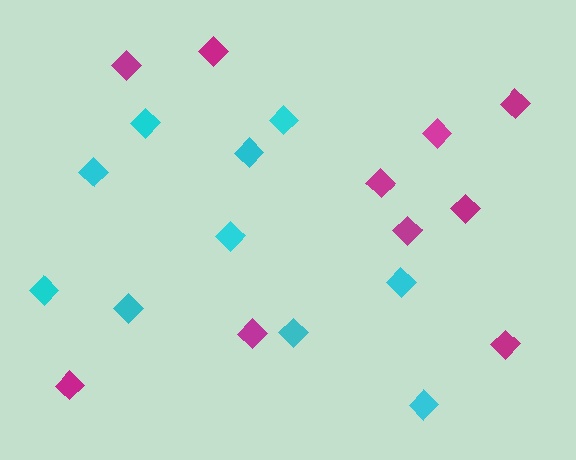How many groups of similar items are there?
There are 2 groups: one group of cyan diamonds (10) and one group of magenta diamonds (10).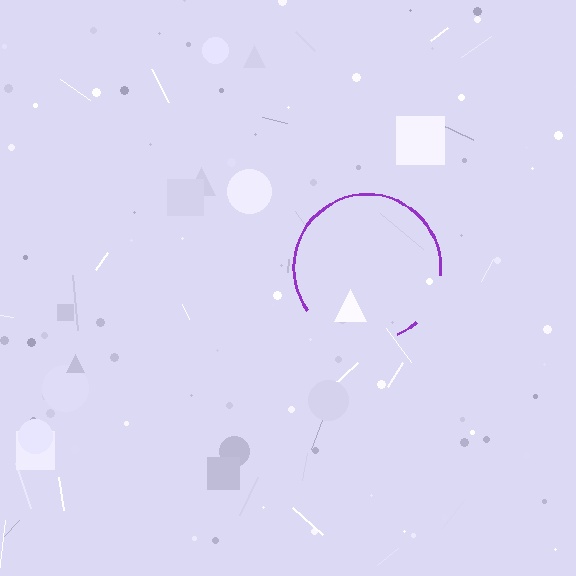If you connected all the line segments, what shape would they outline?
They would outline a circle.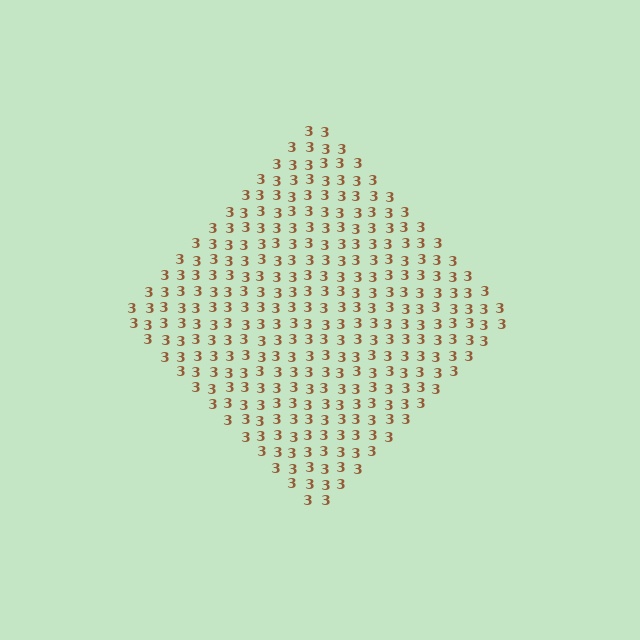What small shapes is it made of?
It is made of small digit 3's.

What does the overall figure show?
The overall figure shows a diamond.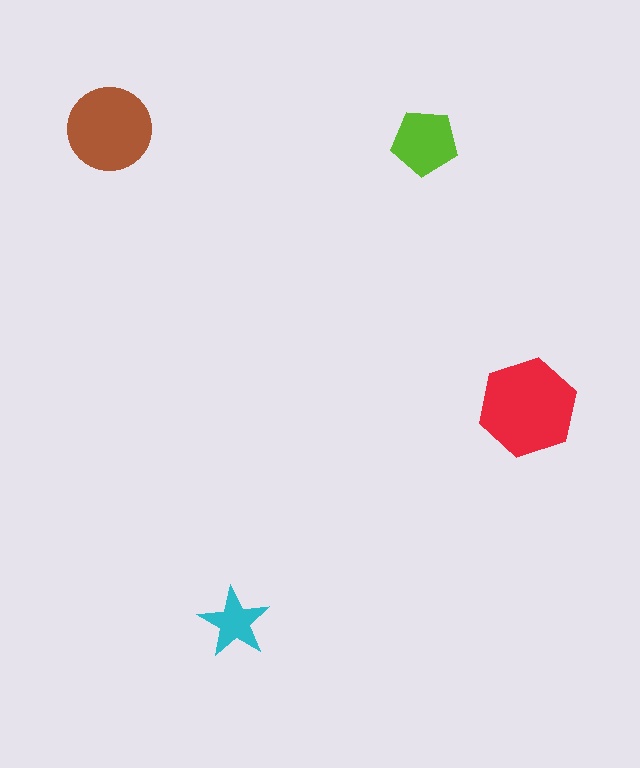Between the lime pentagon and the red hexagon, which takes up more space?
The red hexagon.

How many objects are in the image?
There are 4 objects in the image.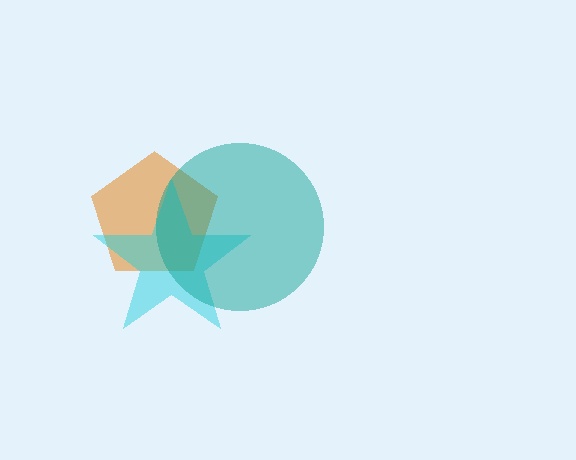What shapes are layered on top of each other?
The layered shapes are: an orange pentagon, a cyan star, a teal circle.